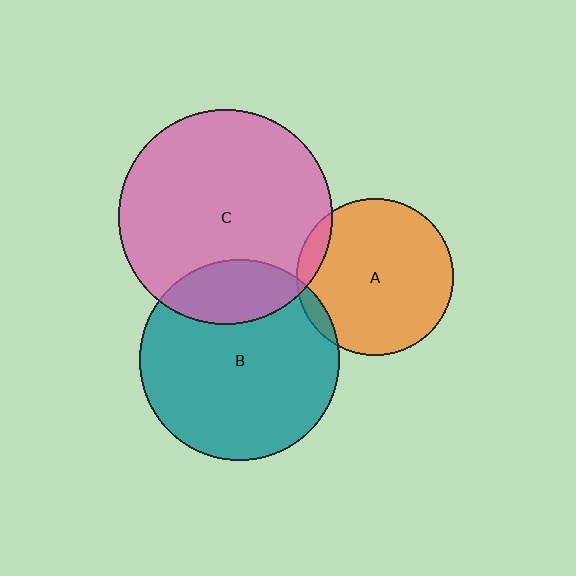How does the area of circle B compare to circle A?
Approximately 1.6 times.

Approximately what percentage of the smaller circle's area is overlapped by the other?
Approximately 5%.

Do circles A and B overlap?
Yes.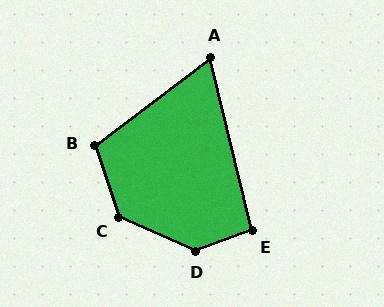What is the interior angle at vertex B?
Approximately 109 degrees (obtuse).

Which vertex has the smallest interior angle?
A, at approximately 66 degrees.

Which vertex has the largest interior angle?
D, at approximately 136 degrees.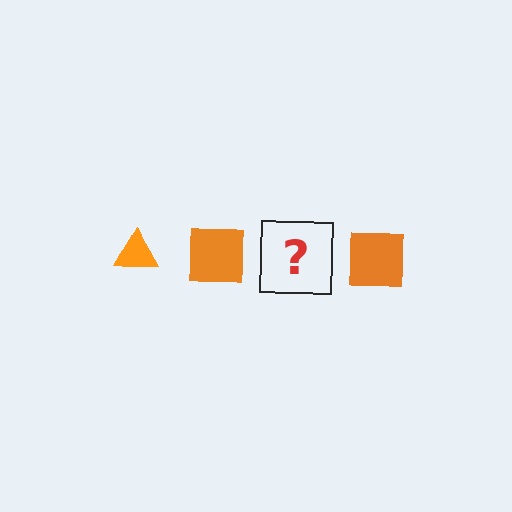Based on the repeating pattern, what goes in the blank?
The blank should be an orange triangle.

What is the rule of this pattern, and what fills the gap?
The rule is that the pattern cycles through triangle, square shapes in orange. The gap should be filled with an orange triangle.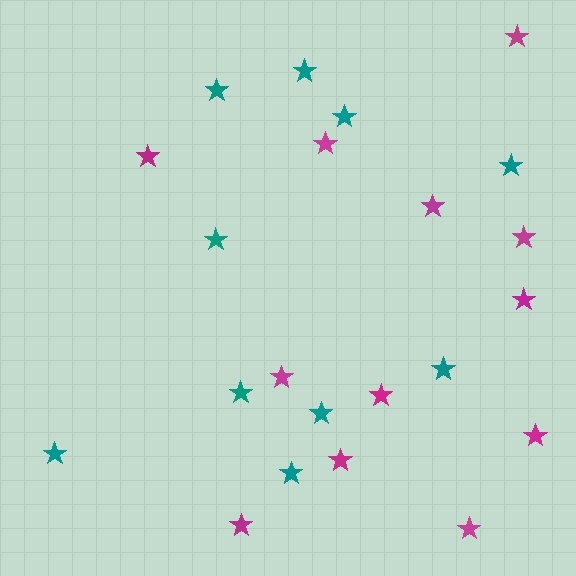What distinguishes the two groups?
There are 2 groups: one group of teal stars (10) and one group of magenta stars (12).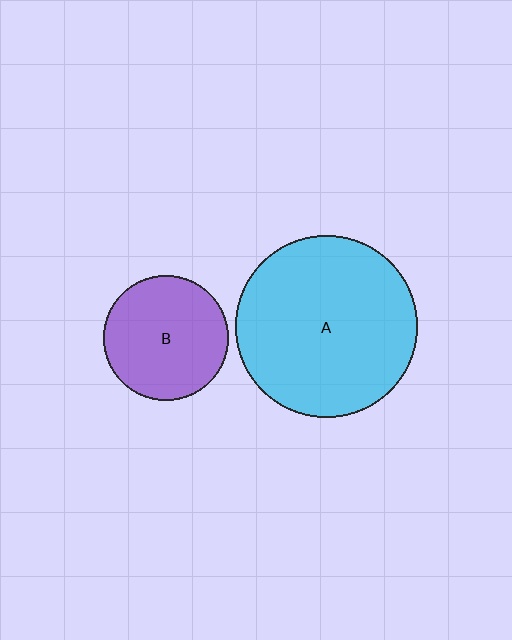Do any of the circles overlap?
No, none of the circles overlap.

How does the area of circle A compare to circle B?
Approximately 2.1 times.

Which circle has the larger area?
Circle A (cyan).